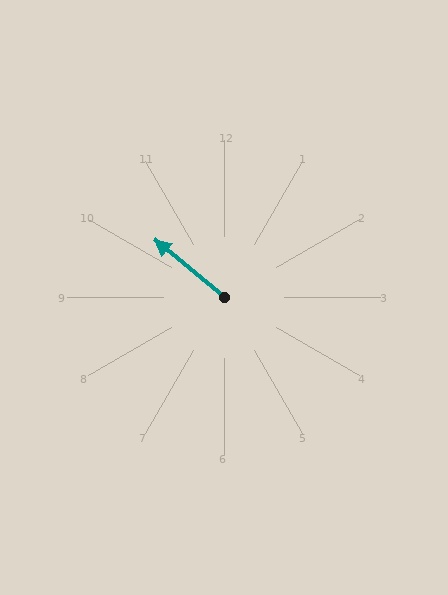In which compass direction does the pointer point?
Northwest.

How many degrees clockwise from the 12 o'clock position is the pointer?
Approximately 310 degrees.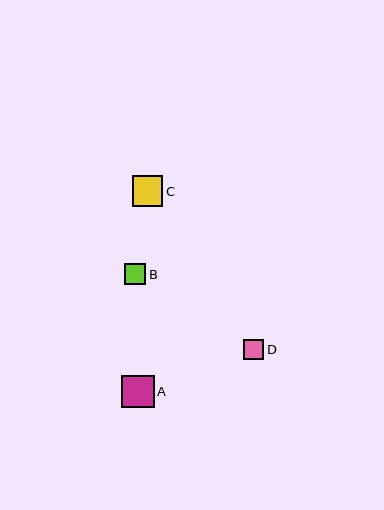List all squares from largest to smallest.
From largest to smallest: A, C, B, D.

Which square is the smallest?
Square D is the smallest with a size of approximately 20 pixels.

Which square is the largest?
Square A is the largest with a size of approximately 32 pixels.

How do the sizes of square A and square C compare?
Square A and square C are approximately the same size.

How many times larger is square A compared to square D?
Square A is approximately 1.6 times the size of square D.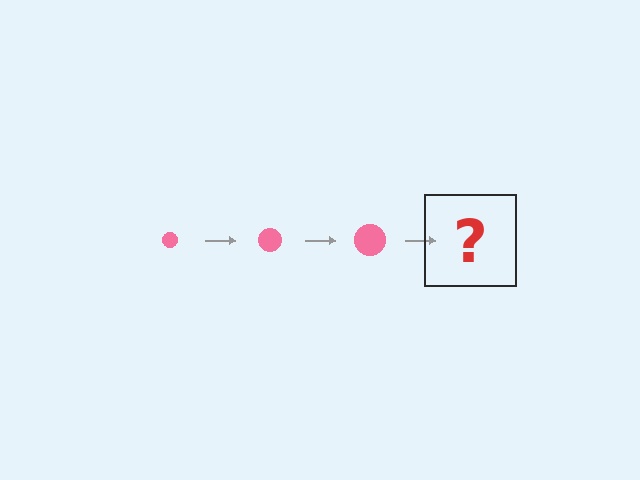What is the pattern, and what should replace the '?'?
The pattern is that the circle gets progressively larger each step. The '?' should be a pink circle, larger than the previous one.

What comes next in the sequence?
The next element should be a pink circle, larger than the previous one.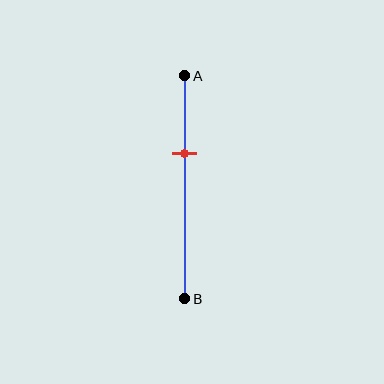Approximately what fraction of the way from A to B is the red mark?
The red mark is approximately 35% of the way from A to B.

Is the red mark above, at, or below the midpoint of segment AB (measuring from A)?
The red mark is above the midpoint of segment AB.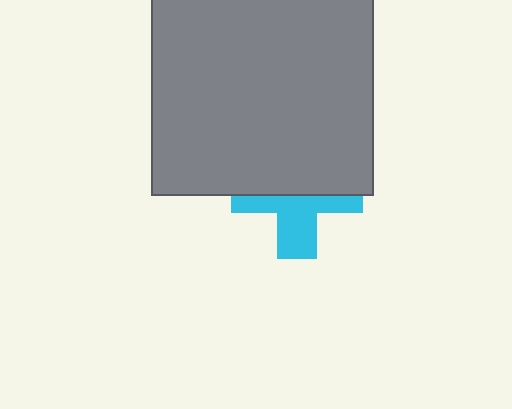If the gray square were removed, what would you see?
You would see the complete cyan cross.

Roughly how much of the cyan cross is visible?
About half of it is visible (roughly 46%).